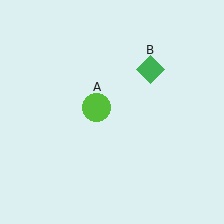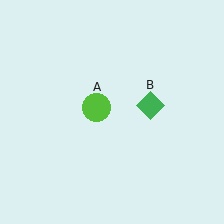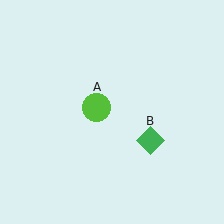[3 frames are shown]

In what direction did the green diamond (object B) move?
The green diamond (object B) moved down.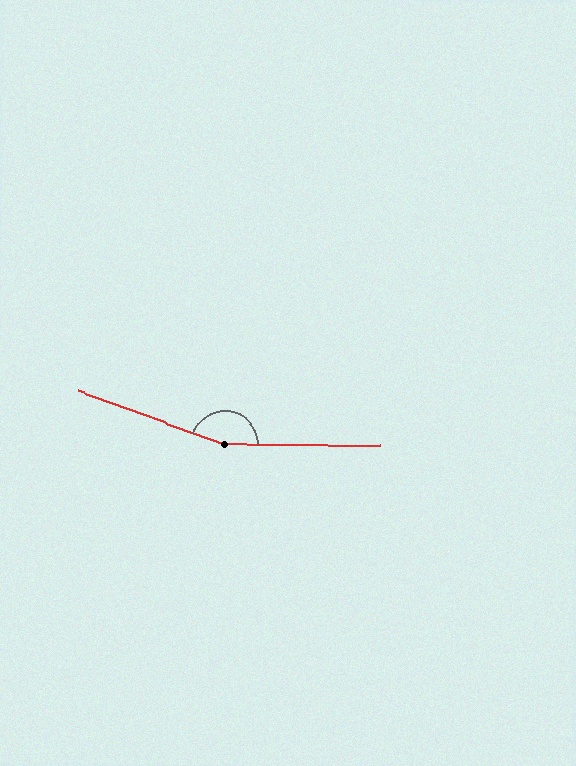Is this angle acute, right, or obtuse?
It is obtuse.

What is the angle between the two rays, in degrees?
Approximately 160 degrees.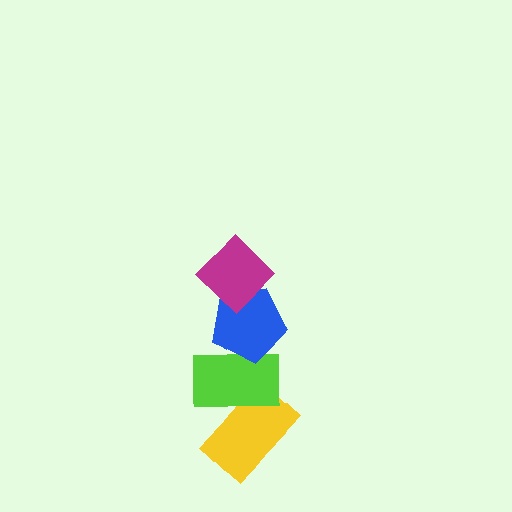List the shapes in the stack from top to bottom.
From top to bottom: the magenta diamond, the blue pentagon, the lime rectangle, the yellow rectangle.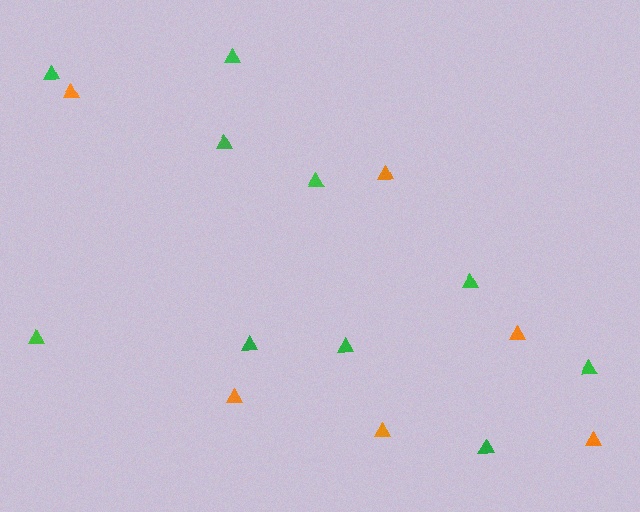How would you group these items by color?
There are 2 groups: one group of green triangles (10) and one group of orange triangles (6).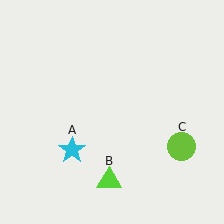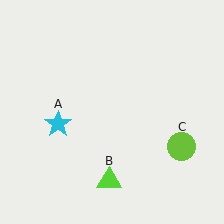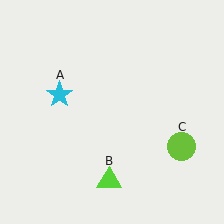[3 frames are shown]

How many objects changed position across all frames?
1 object changed position: cyan star (object A).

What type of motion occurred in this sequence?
The cyan star (object A) rotated clockwise around the center of the scene.